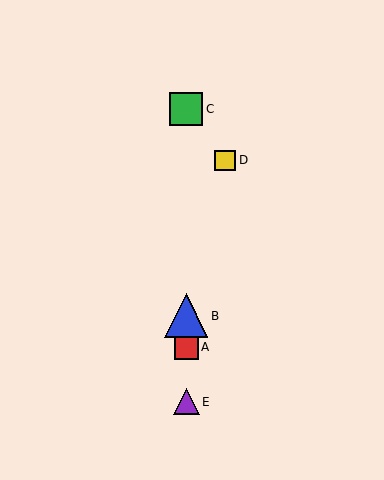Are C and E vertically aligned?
Yes, both are at x≈186.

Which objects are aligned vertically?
Objects A, B, C, E are aligned vertically.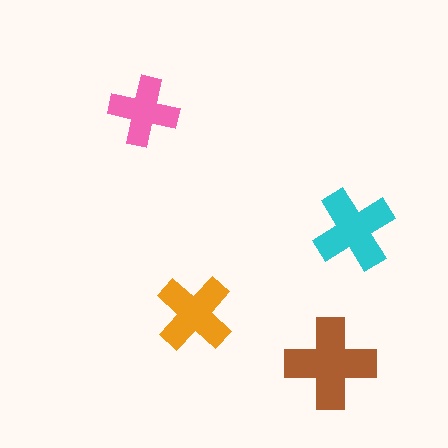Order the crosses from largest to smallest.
the brown one, the cyan one, the orange one, the pink one.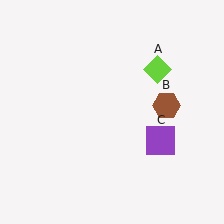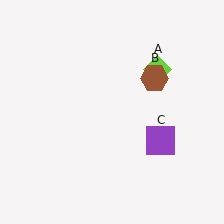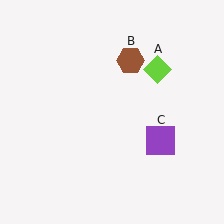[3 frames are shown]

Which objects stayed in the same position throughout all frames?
Lime diamond (object A) and purple square (object C) remained stationary.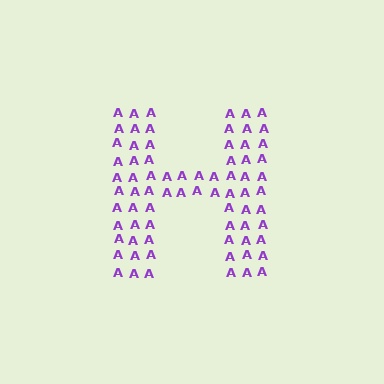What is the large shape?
The large shape is the letter H.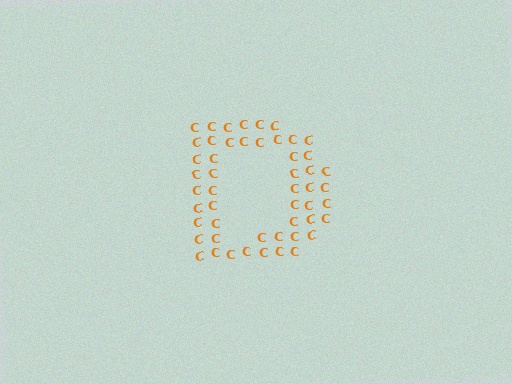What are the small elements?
The small elements are letter C's.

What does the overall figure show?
The overall figure shows the letter D.